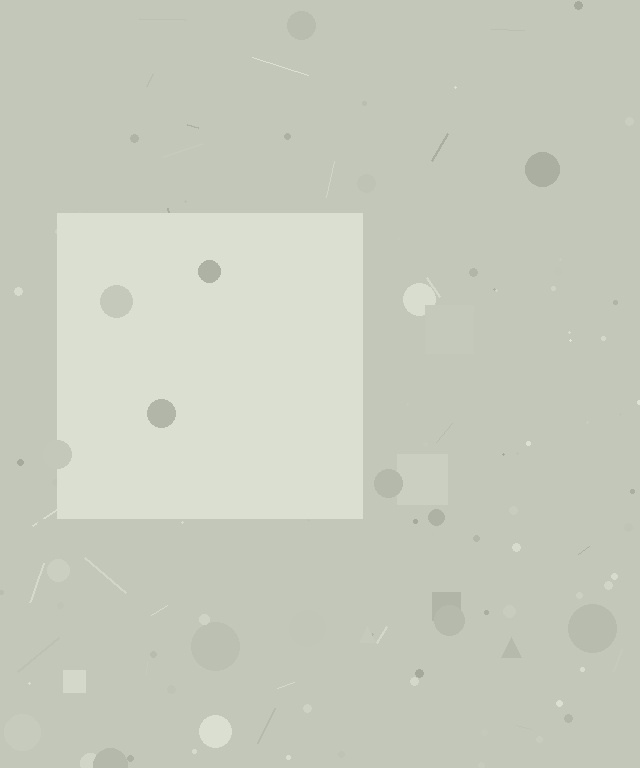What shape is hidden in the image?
A square is hidden in the image.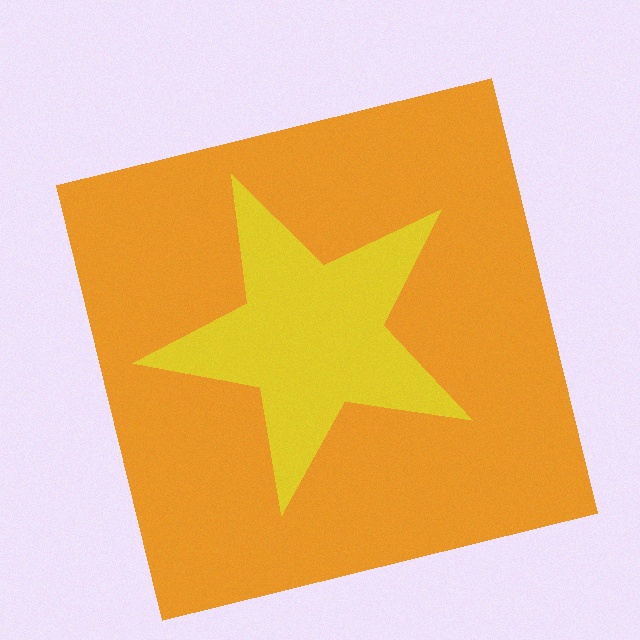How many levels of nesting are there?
2.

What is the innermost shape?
The yellow star.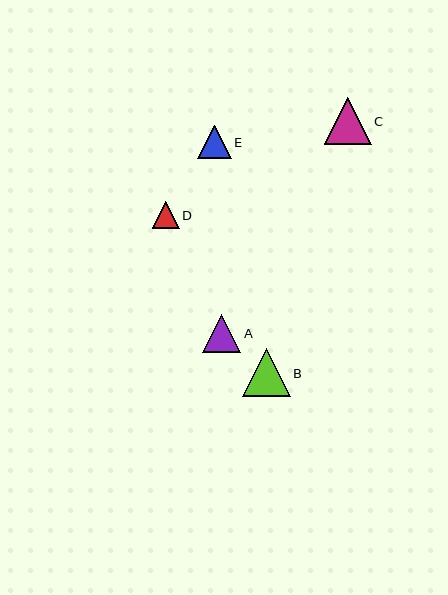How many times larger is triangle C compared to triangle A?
Triangle C is approximately 1.2 times the size of triangle A.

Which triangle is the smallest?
Triangle D is the smallest with a size of approximately 27 pixels.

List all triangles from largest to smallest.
From largest to smallest: B, C, A, E, D.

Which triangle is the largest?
Triangle B is the largest with a size of approximately 48 pixels.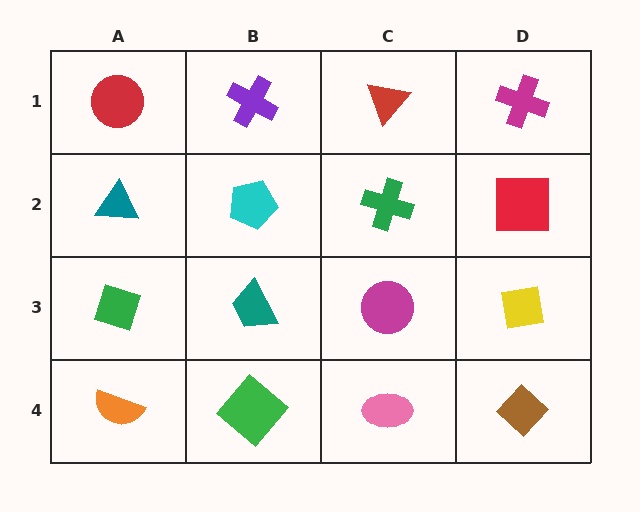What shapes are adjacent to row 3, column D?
A red square (row 2, column D), a brown diamond (row 4, column D), a magenta circle (row 3, column C).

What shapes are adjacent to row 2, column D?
A magenta cross (row 1, column D), a yellow square (row 3, column D), a green cross (row 2, column C).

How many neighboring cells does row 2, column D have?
3.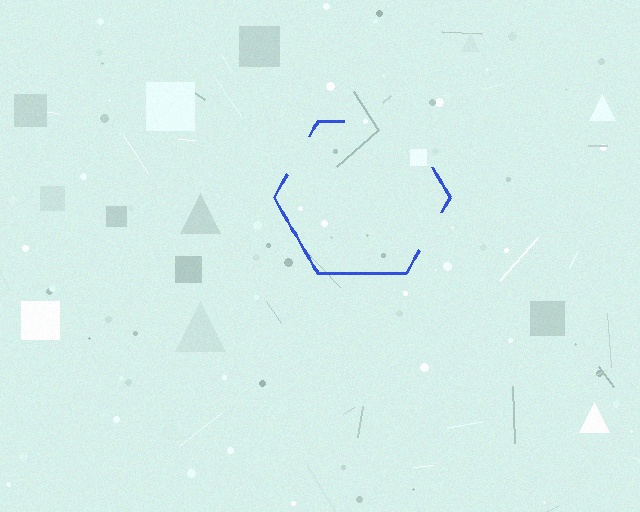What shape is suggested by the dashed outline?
The dashed outline suggests a hexagon.